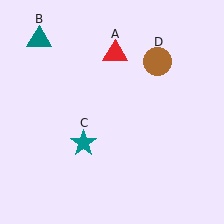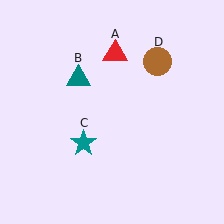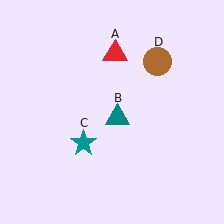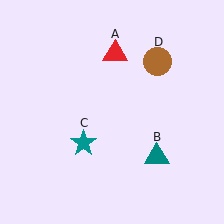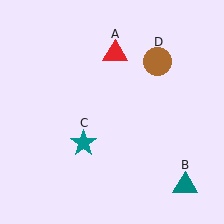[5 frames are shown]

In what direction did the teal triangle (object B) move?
The teal triangle (object B) moved down and to the right.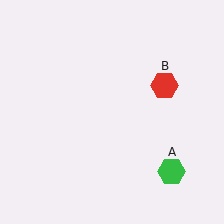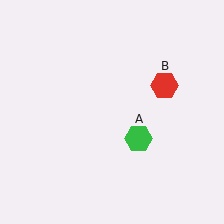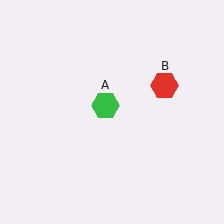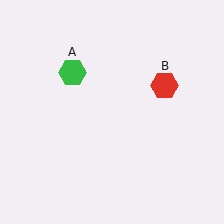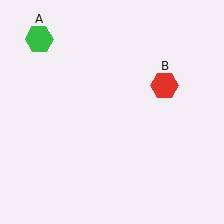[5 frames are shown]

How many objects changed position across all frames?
1 object changed position: green hexagon (object A).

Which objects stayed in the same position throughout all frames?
Red hexagon (object B) remained stationary.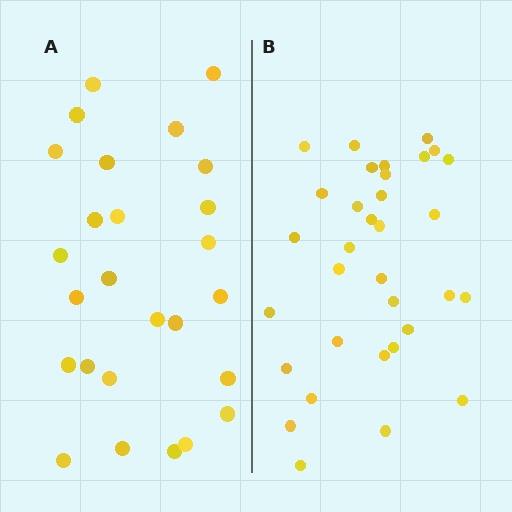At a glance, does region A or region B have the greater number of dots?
Region B (the right region) has more dots.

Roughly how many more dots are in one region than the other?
Region B has roughly 8 or so more dots than region A.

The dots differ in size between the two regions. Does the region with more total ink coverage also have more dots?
No. Region A has more total ink coverage because its dots are larger, but region B actually contains more individual dots. Total area can be misleading — the number of items is what matters here.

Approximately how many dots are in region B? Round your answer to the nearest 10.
About 30 dots. (The exact count is 33, which rounds to 30.)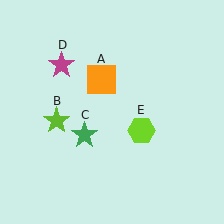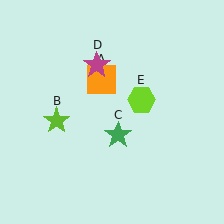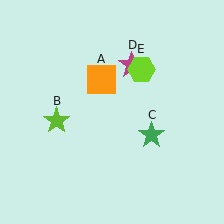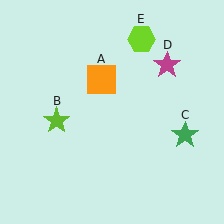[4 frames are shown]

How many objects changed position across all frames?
3 objects changed position: green star (object C), magenta star (object D), lime hexagon (object E).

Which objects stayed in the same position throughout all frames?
Orange square (object A) and lime star (object B) remained stationary.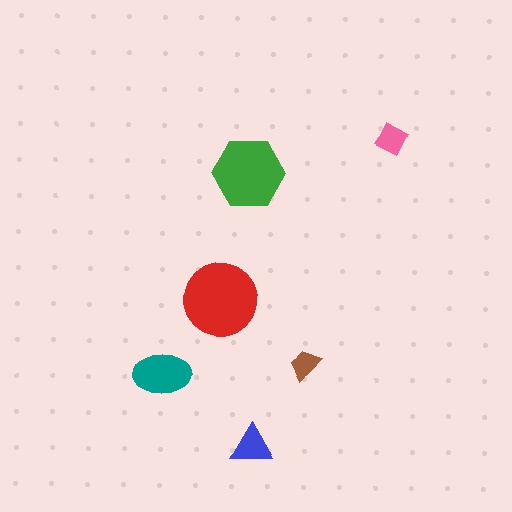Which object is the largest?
The red circle.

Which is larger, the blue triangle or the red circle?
The red circle.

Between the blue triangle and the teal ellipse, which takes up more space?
The teal ellipse.